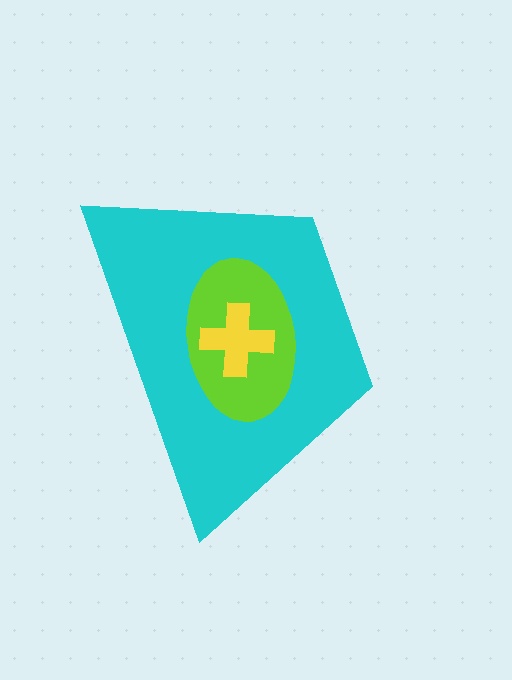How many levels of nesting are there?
3.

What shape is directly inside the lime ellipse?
The yellow cross.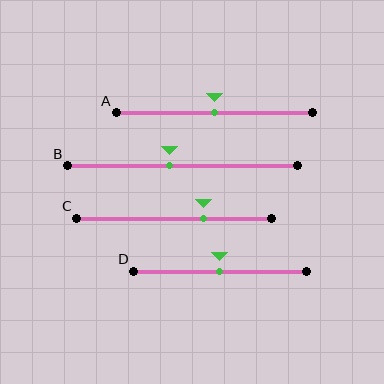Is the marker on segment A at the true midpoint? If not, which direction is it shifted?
Yes, the marker on segment A is at the true midpoint.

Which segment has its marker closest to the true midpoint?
Segment A has its marker closest to the true midpoint.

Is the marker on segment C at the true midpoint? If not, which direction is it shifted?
No, the marker on segment C is shifted to the right by about 15% of the segment length.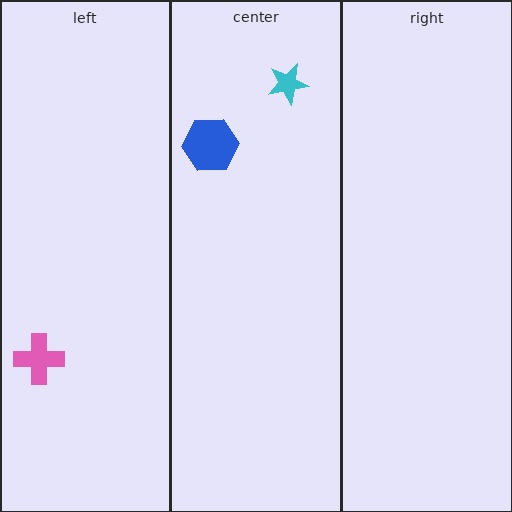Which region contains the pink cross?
The left region.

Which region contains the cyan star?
The center region.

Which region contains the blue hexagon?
The center region.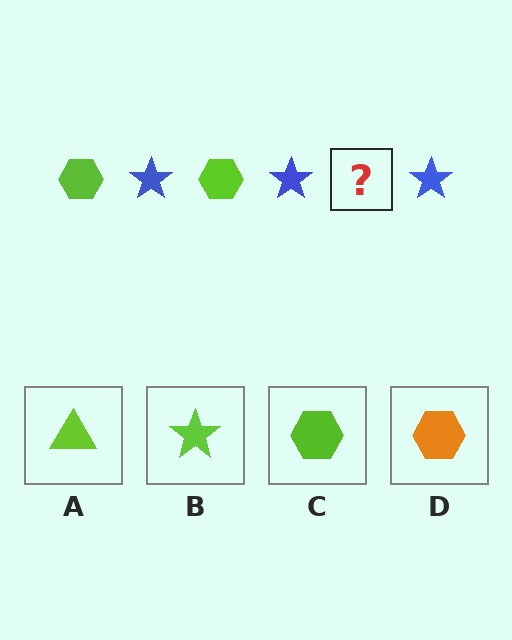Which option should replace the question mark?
Option C.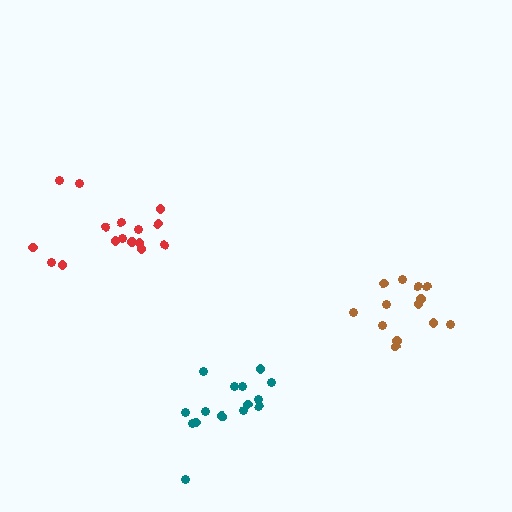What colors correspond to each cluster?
The clusters are colored: teal, brown, red.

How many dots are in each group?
Group 1: 15 dots, Group 2: 13 dots, Group 3: 16 dots (44 total).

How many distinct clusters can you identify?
There are 3 distinct clusters.